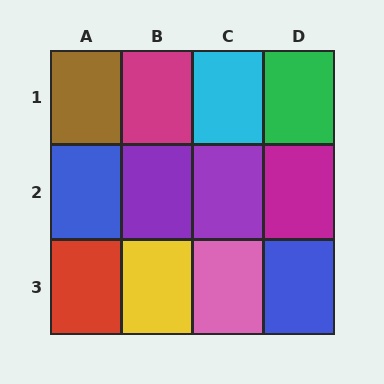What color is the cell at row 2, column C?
Purple.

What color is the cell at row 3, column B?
Yellow.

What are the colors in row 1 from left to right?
Brown, magenta, cyan, green.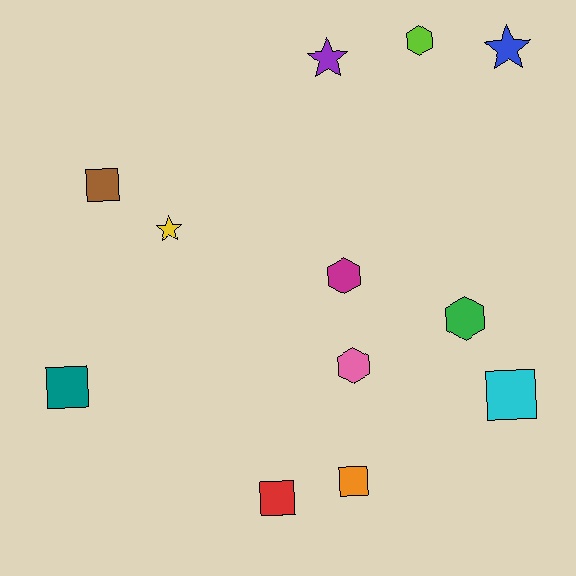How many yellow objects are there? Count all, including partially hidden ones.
There is 1 yellow object.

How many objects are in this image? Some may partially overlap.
There are 12 objects.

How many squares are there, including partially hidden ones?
There are 5 squares.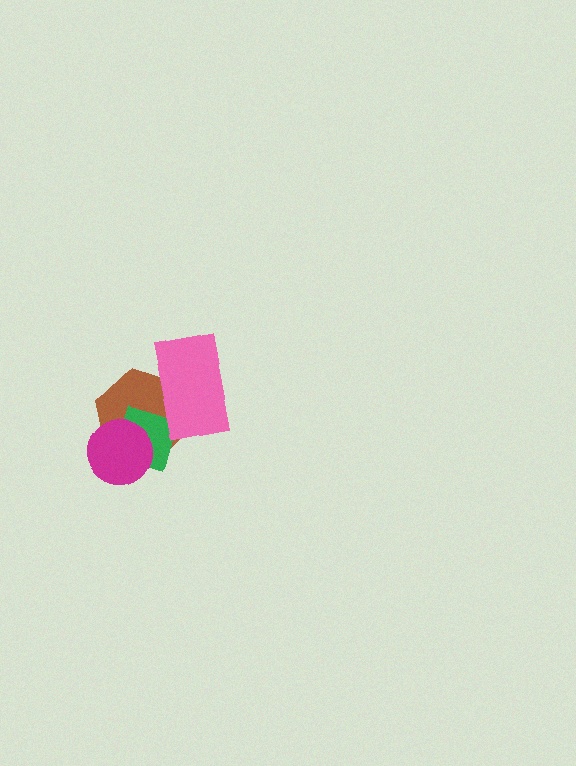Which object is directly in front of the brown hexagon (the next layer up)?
The green diamond is directly in front of the brown hexagon.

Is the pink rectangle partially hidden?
No, no other shape covers it.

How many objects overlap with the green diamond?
3 objects overlap with the green diamond.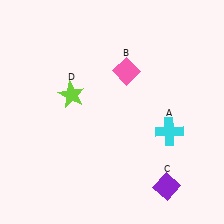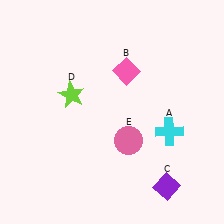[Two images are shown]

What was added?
A pink circle (E) was added in Image 2.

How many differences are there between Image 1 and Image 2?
There is 1 difference between the two images.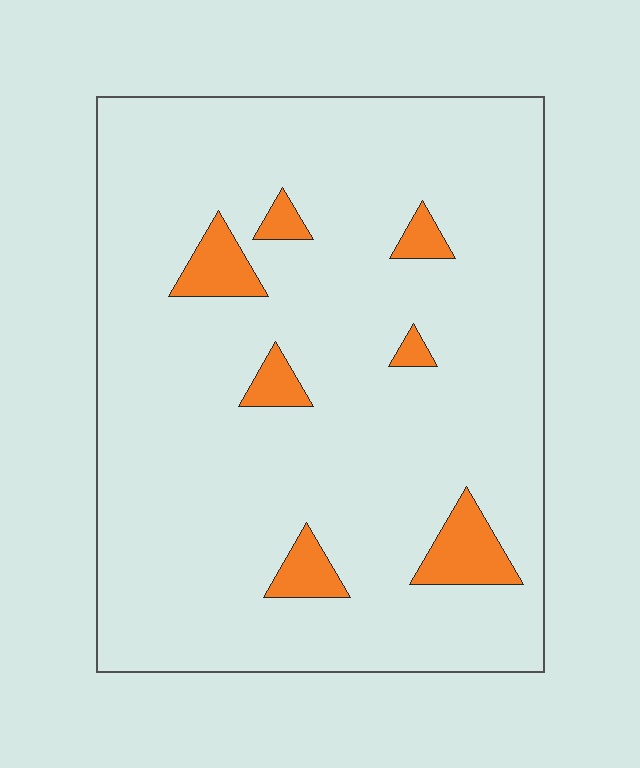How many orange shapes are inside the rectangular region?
7.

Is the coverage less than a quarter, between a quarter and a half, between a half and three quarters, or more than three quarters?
Less than a quarter.